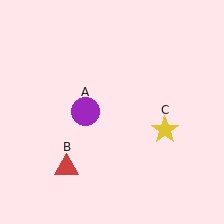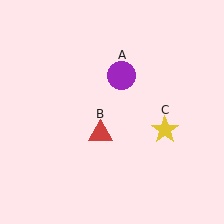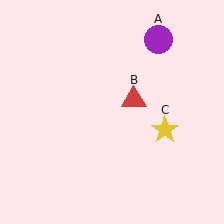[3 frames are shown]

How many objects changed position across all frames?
2 objects changed position: purple circle (object A), red triangle (object B).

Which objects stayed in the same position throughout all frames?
Yellow star (object C) remained stationary.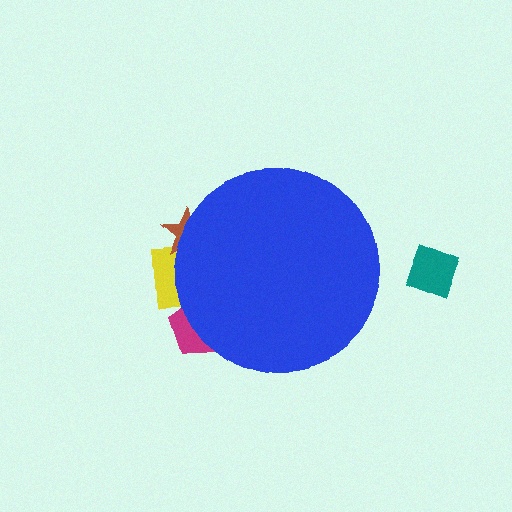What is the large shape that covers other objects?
A blue circle.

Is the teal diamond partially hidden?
No, the teal diamond is fully visible.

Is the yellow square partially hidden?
Yes, the yellow square is partially hidden behind the blue circle.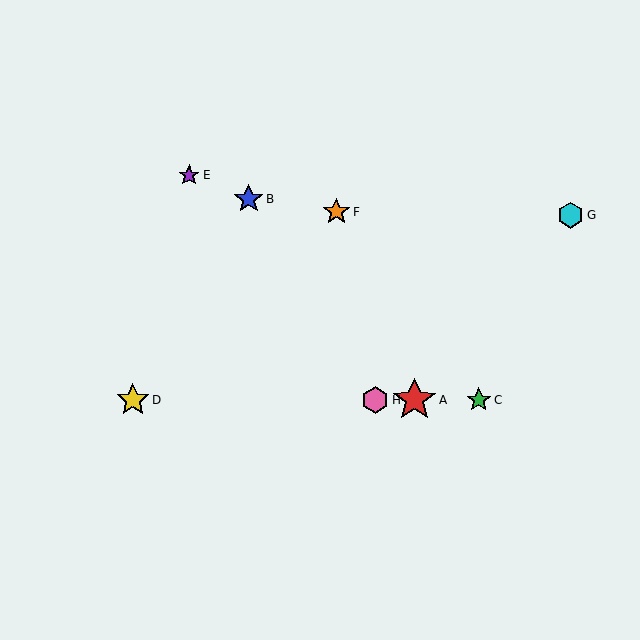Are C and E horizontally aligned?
No, C is at y≈400 and E is at y≈175.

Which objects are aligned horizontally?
Objects A, C, D, H are aligned horizontally.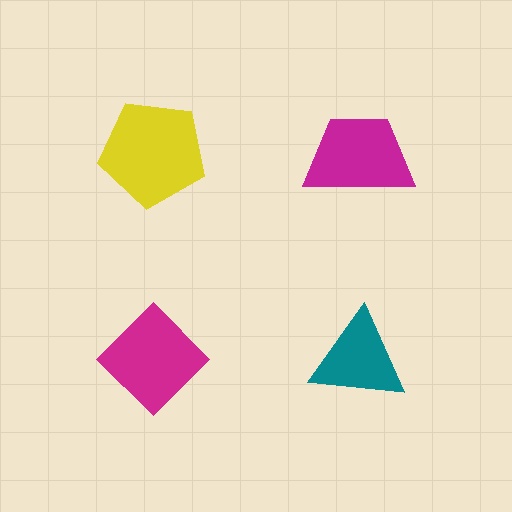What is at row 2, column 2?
A teal triangle.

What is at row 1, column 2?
A magenta trapezoid.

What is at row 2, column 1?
A magenta diamond.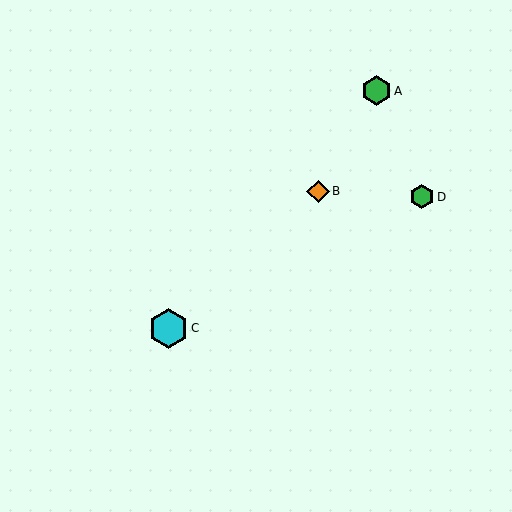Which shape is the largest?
The cyan hexagon (labeled C) is the largest.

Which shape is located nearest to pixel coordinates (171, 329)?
The cyan hexagon (labeled C) at (168, 328) is nearest to that location.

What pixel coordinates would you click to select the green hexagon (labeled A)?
Click at (377, 91) to select the green hexagon A.